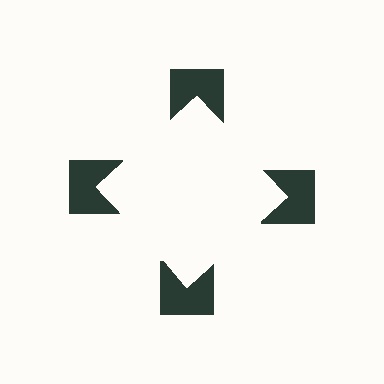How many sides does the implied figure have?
4 sides.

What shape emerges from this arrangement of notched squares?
An illusory square — its edges are inferred from the aligned wedge cuts in the notched squares, not physically drawn.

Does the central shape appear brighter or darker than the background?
It typically appears slightly brighter than the background, even though no actual brightness change is drawn.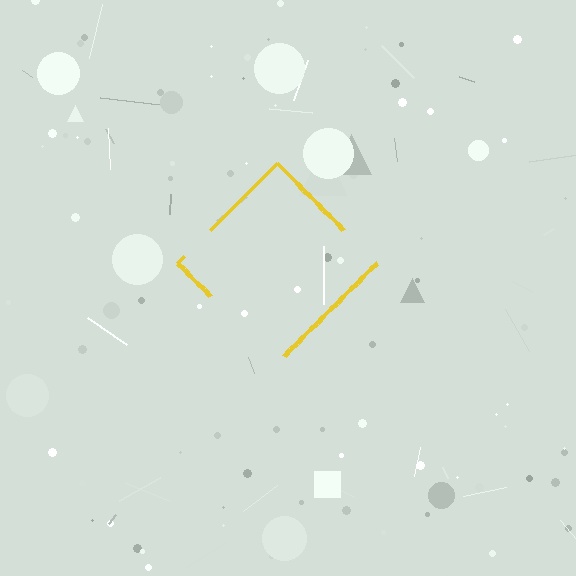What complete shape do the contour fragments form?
The contour fragments form a diamond.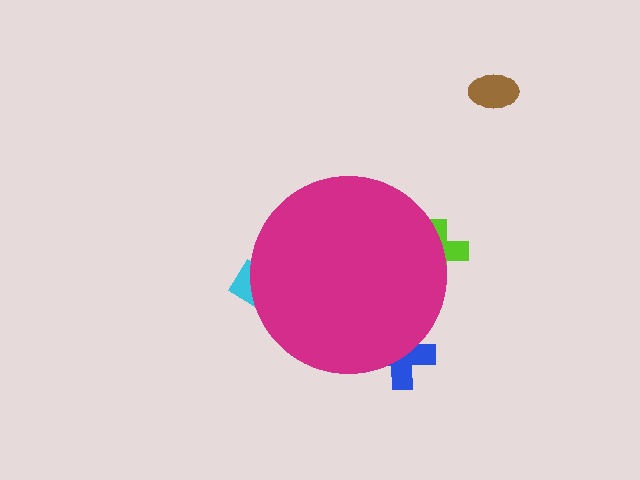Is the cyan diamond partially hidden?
Yes, the cyan diamond is partially hidden behind the magenta circle.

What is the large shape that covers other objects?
A magenta circle.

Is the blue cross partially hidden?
Yes, the blue cross is partially hidden behind the magenta circle.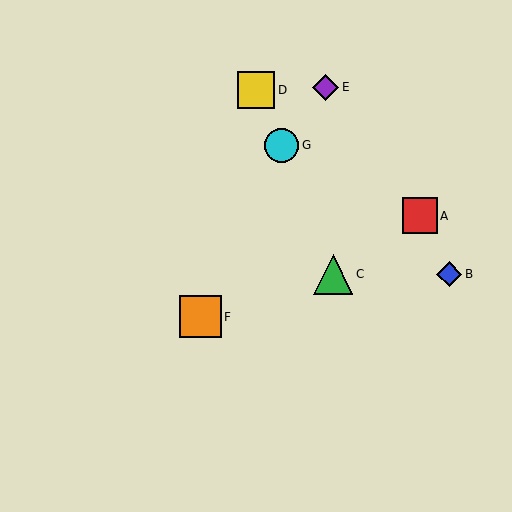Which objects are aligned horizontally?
Objects B, C are aligned horizontally.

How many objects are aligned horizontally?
2 objects (B, C) are aligned horizontally.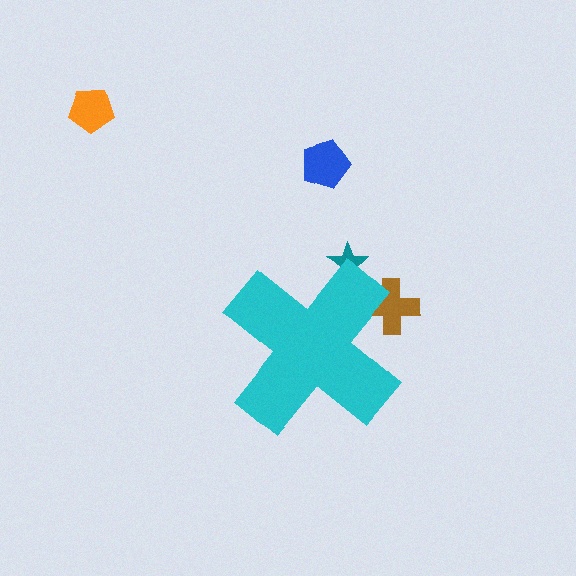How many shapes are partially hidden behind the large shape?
2 shapes are partially hidden.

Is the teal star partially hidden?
Yes, the teal star is partially hidden behind the cyan cross.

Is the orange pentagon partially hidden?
No, the orange pentagon is fully visible.